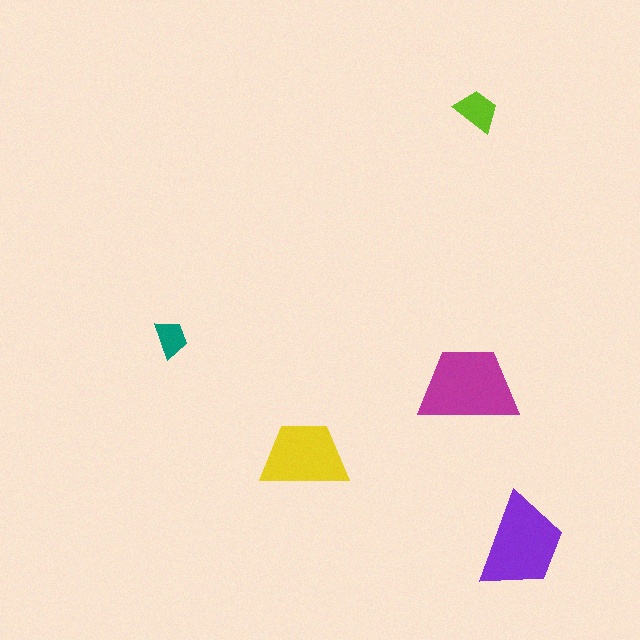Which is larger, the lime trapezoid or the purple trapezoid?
The purple one.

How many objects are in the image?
There are 5 objects in the image.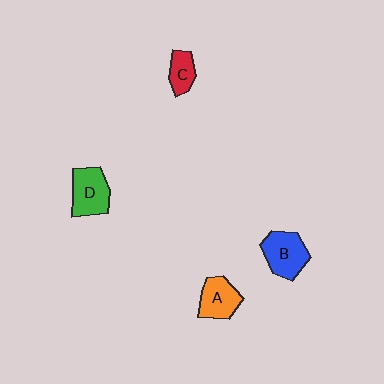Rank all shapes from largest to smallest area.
From largest to smallest: B (blue), D (green), A (orange), C (red).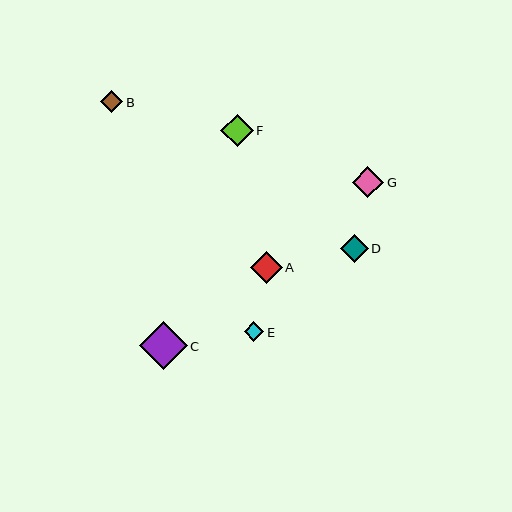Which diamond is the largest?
Diamond C is the largest with a size of approximately 48 pixels.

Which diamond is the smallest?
Diamond E is the smallest with a size of approximately 19 pixels.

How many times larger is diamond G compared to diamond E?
Diamond G is approximately 1.6 times the size of diamond E.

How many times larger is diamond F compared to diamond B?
Diamond F is approximately 1.5 times the size of diamond B.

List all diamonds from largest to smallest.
From largest to smallest: C, F, A, G, D, B, E.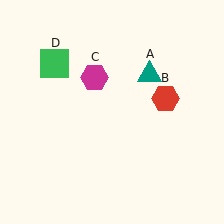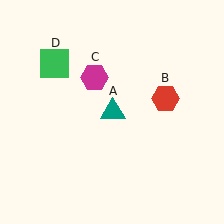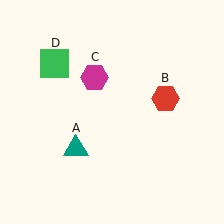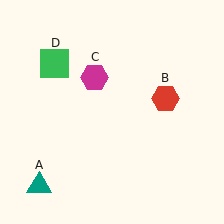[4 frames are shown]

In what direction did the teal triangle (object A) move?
The teal triangle (object A) moved down and to the left.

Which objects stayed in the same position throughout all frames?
Red hexagon (object B) and magenta hexagon (object C) and green square (object D) remained stationary.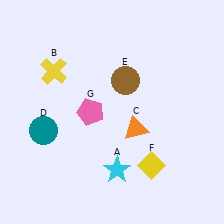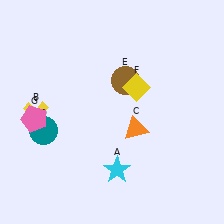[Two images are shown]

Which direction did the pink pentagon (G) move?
The pink pentagon (G) moved left.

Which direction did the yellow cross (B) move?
The yellow cross (B) moved down.